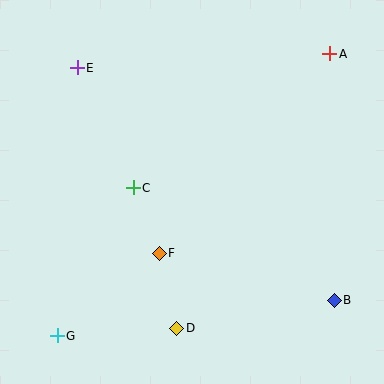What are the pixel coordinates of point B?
Point B is at (334, 300).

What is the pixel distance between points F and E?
The distance between F and E is 203 pixels.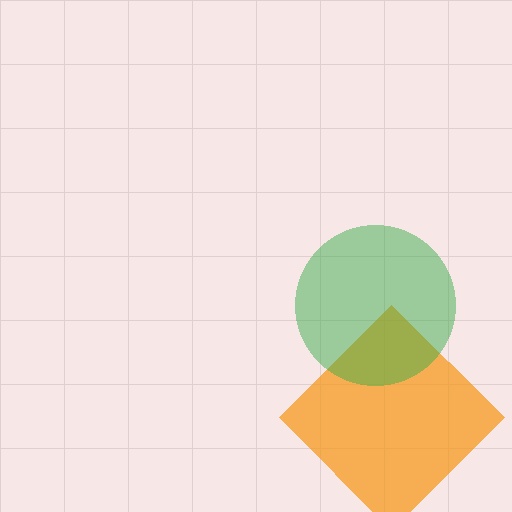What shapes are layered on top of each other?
The layered shapes are: an orange diamond, a green circle.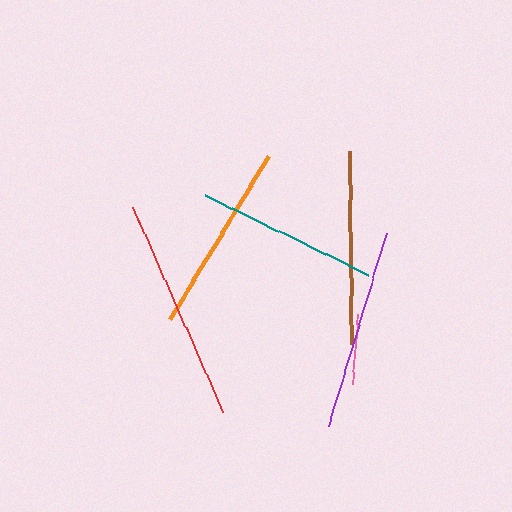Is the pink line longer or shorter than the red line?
The red line is longer than the pink line.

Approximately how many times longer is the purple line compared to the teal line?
The purple line is approximately 1.1 times the length of the teal line.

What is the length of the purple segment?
The purple segment is approximately 202 pixels long.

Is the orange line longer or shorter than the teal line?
The orange line is longer than the teal line.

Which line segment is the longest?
The red line is the longest at approximately 224 pixels.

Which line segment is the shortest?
The pink line is the shortest at approximately 70 pixels.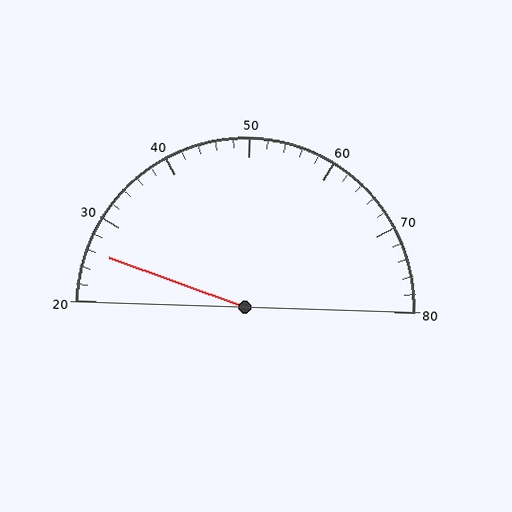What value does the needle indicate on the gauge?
The needle indicates approximately 26.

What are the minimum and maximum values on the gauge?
The gauge ranges from 20 to 80.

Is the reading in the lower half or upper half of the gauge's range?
The reading is in the lower half of the range (20 to 80).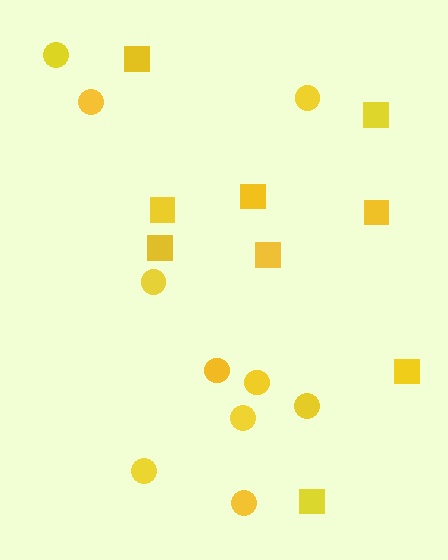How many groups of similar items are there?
There are 2 groups: one group of circles (10) and one group of squares (9).